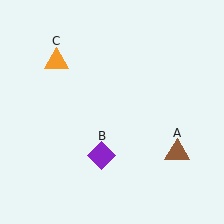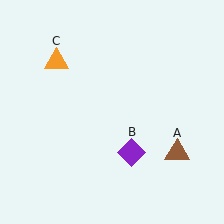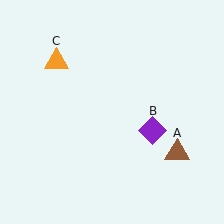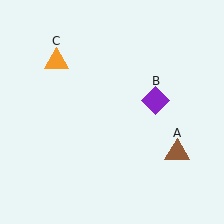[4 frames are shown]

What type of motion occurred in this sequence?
The purple diamond (object B) rotated counterclockwise around the center of the scene.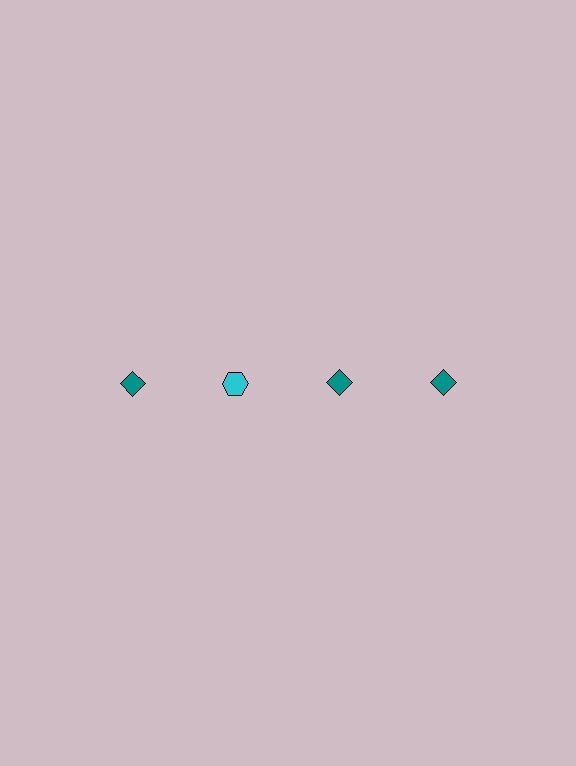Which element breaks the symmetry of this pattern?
The cyan hexagon in the top row, second from left column breaks the symmetry. All other shapes are teal diamonds.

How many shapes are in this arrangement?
There are 4 shapes arranged in a grid pattern.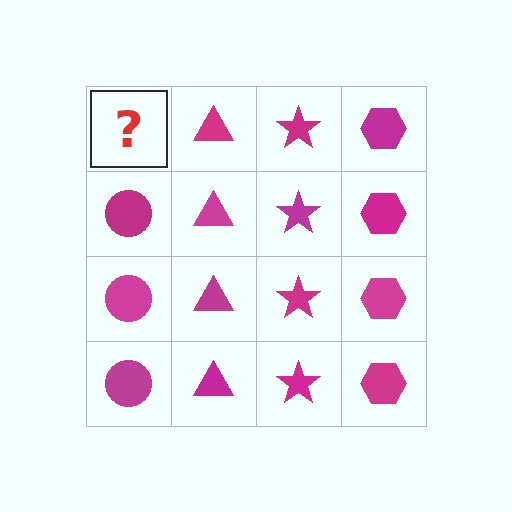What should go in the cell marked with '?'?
The missing cell should contain a magenta circle.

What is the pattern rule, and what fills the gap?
The rule is that each column has a consistent shape. The gap should be filled with a magenta circle.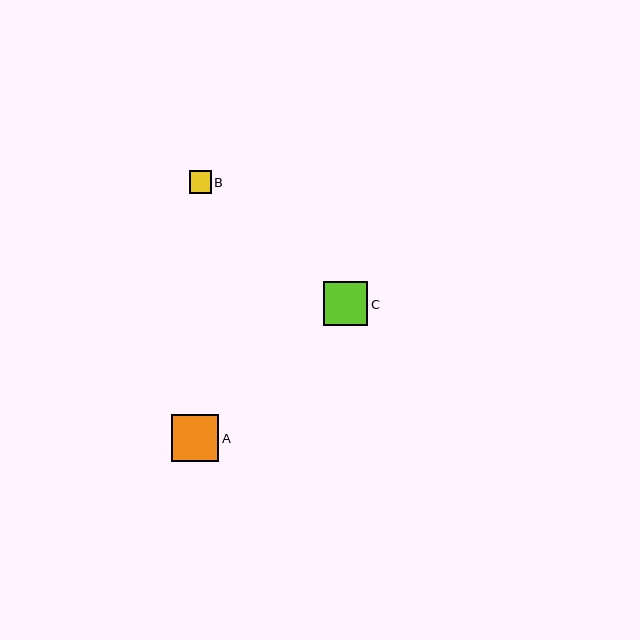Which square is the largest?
Square A is the largest with a size of approximately 47 pixels.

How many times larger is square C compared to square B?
Square C is approximately 2.0 times the size of square B.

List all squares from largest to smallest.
From largest to smallest: A, C, B.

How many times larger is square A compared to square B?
Square A is approximately 2.1 times the size of square B.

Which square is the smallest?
Square B is the smallest with a size of approximately 22 pixels.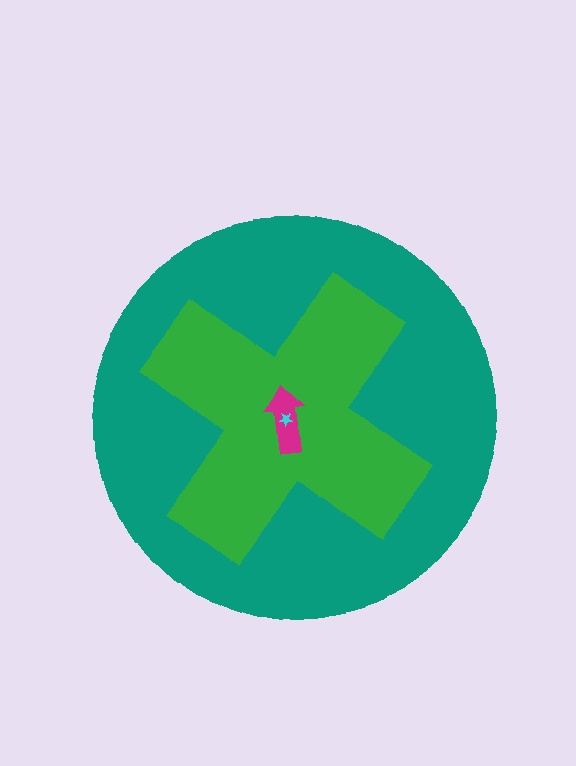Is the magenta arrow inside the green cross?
Yes.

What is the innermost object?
The cyan star.